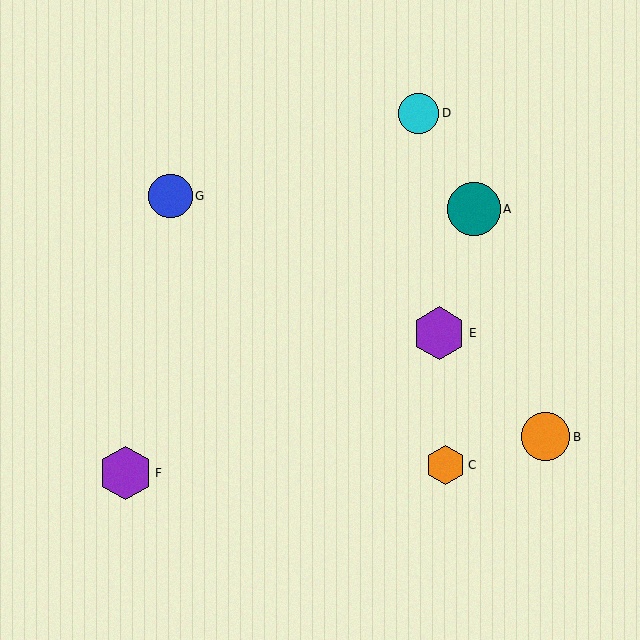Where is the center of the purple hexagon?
The center of the purple hexagon is at (439, 333).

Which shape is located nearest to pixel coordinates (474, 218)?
The teal circle (labeled A) at (474, 209) is nearest to that location.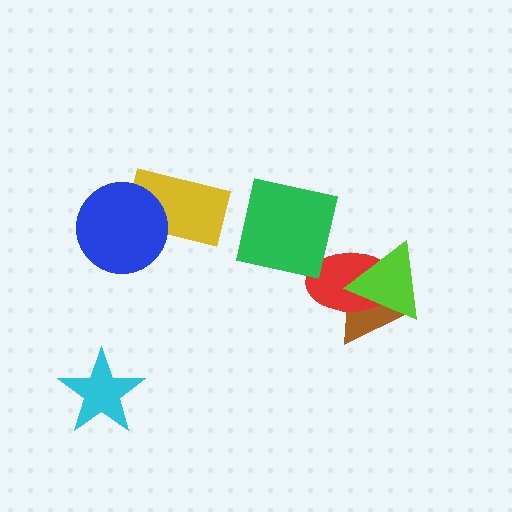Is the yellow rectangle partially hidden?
Yes, it is partially covered by another shape.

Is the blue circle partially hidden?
No, no other shape covers it.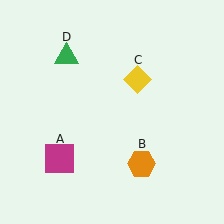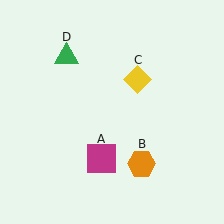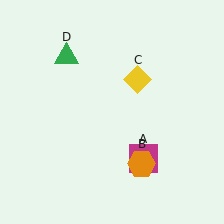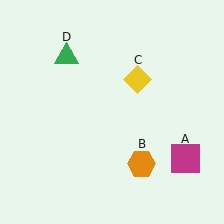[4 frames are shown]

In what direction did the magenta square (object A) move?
The magenta square (object A) moved right.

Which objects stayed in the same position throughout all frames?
Orange hexagon (object B) and yellow diamond (object C) and green triangle (object D) remained stationary.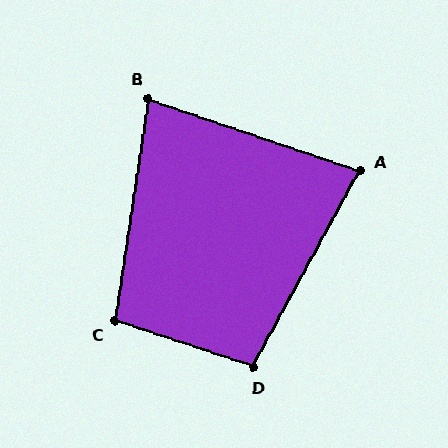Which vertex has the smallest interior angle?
B, at approximately 80 degrees.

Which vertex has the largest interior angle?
D, at approximately 100 degrees.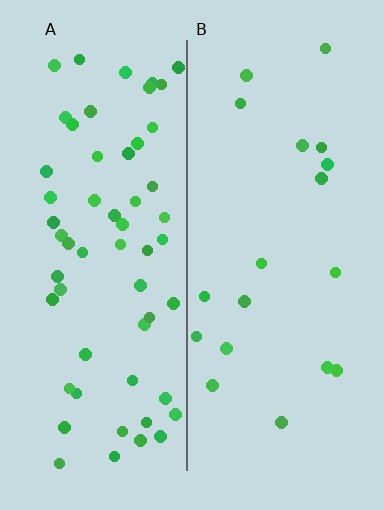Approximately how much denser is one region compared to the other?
Approximately 3.1× — region A over region B.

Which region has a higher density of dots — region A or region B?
A (the left).